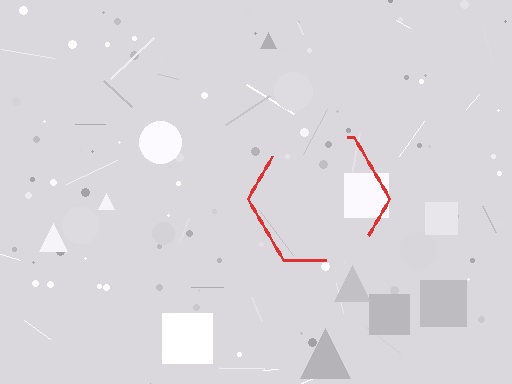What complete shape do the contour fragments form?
The contour fragments form a hexagon.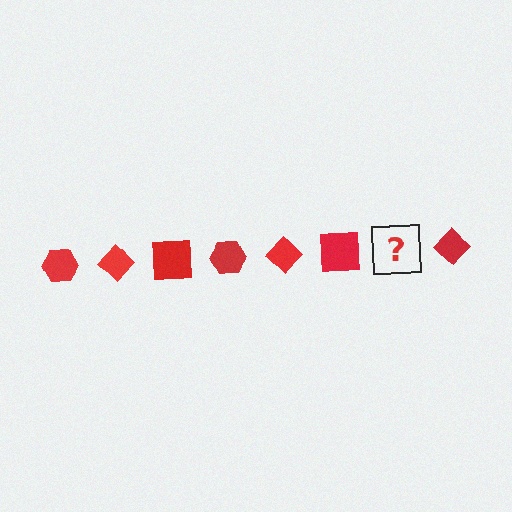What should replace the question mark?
The question mark should be replaced with a red hexagon.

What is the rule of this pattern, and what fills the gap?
The rule is that the pattern cycles through hexagon, diamond, square shapes in red. The gap should be filled with a red hexagon.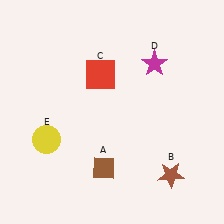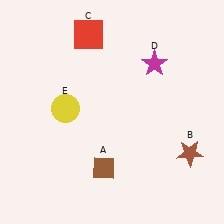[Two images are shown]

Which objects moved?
The objects that moved are: the brown star (B), the red square (C), the yellow circle (E).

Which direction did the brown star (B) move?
The brown star (B) moved up.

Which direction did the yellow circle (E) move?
The yellow circle (E) moved up.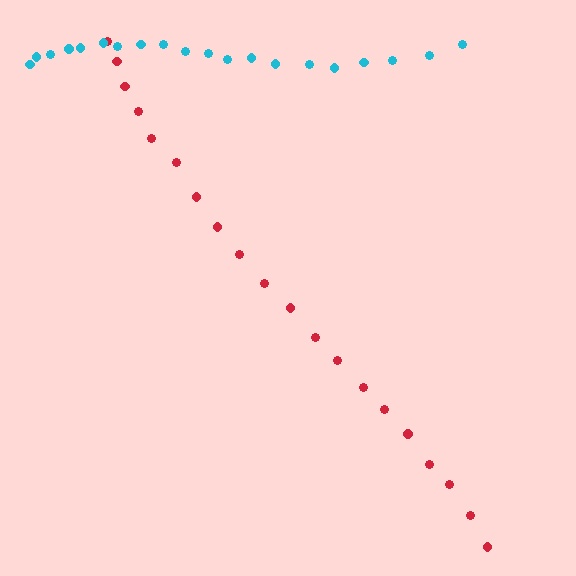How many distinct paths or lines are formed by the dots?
There are 2 distinct paths.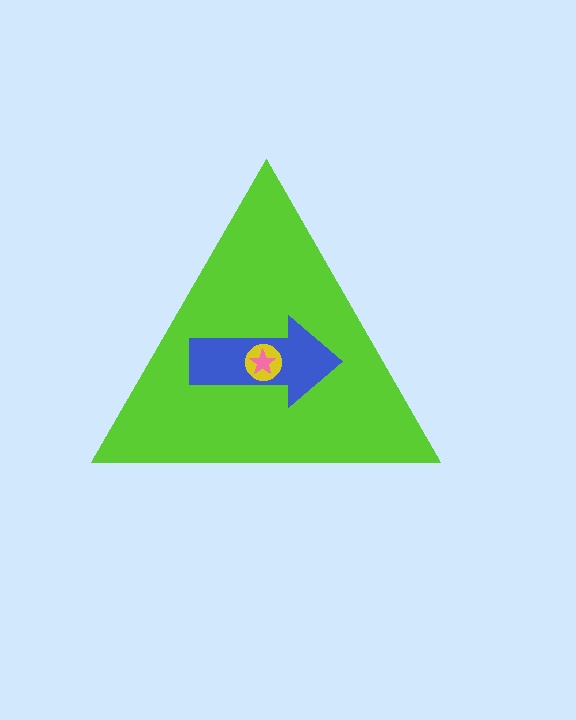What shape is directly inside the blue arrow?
The yellow circle.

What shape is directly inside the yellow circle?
The pink star.